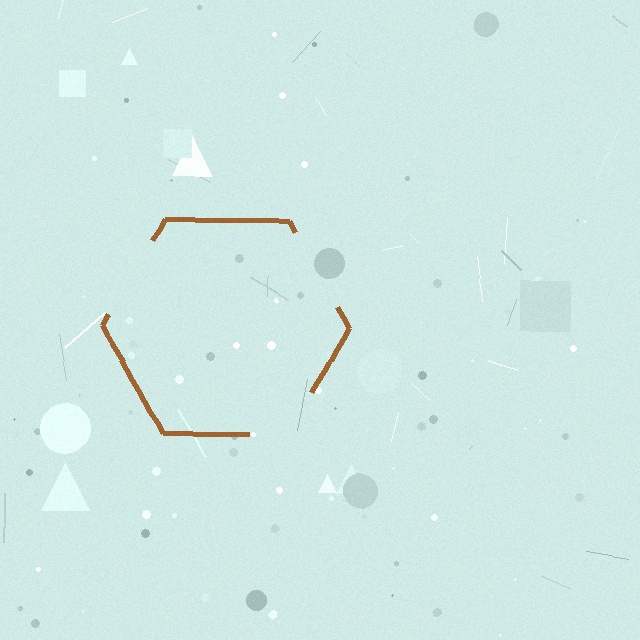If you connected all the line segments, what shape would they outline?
They would outline a hexagon.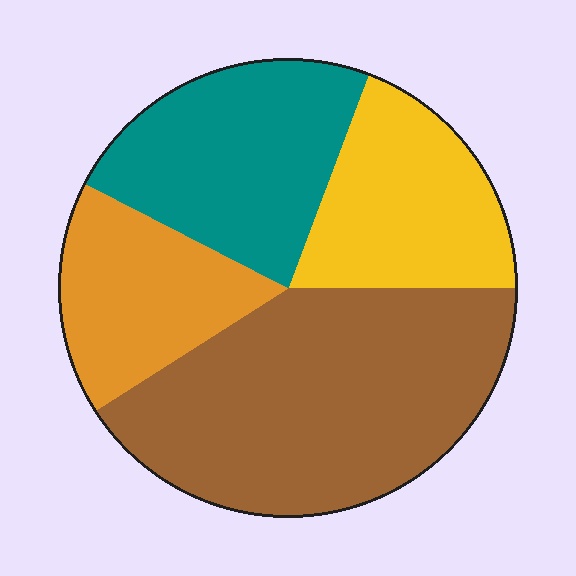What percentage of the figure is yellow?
Yellow takes up about one fifth (1/5) of the figure.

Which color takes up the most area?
Brown, at roughly 40%.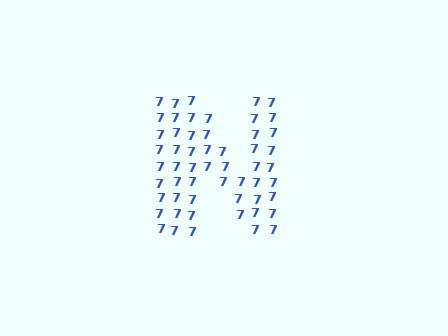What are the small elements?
The small elements are digit 7's.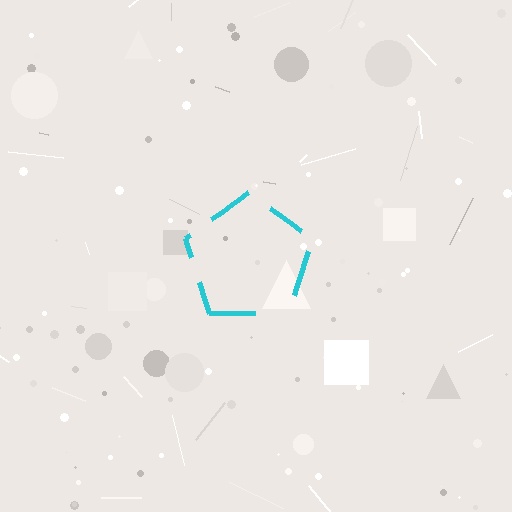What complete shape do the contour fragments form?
The contour fragments form a pentagon.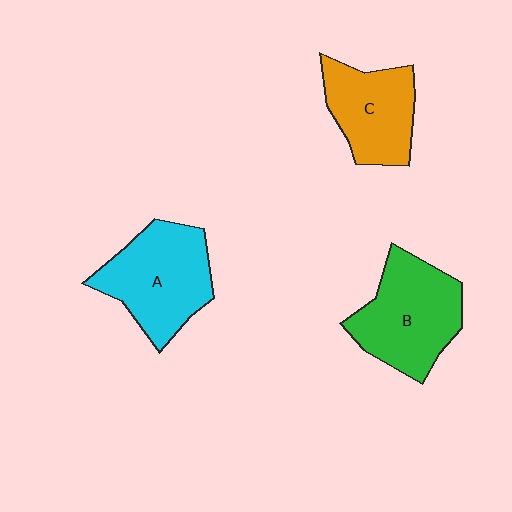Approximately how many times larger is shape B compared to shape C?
Approximately 1.3 times.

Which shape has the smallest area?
Shape C (orange).